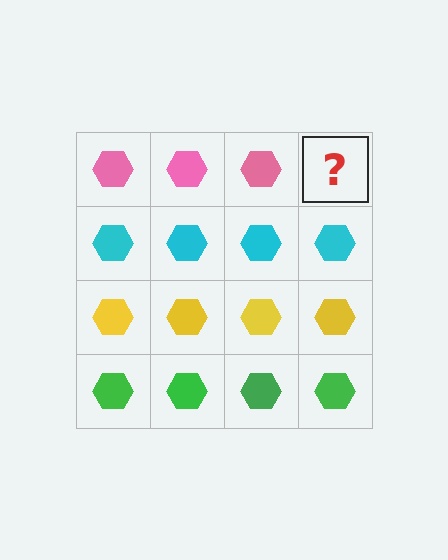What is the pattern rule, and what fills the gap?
The rule is that each row has a consistent color. The gap should be filled with a pink hexagon.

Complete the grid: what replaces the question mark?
The question mark should be replaced with a pink hexagon.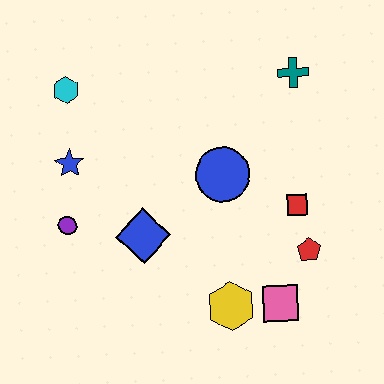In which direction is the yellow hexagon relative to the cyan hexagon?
The yellow hexagon is below the cyan hexagon.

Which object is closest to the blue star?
The purple circle is closest to the blue star.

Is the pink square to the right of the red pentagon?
No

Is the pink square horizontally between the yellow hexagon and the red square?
Yes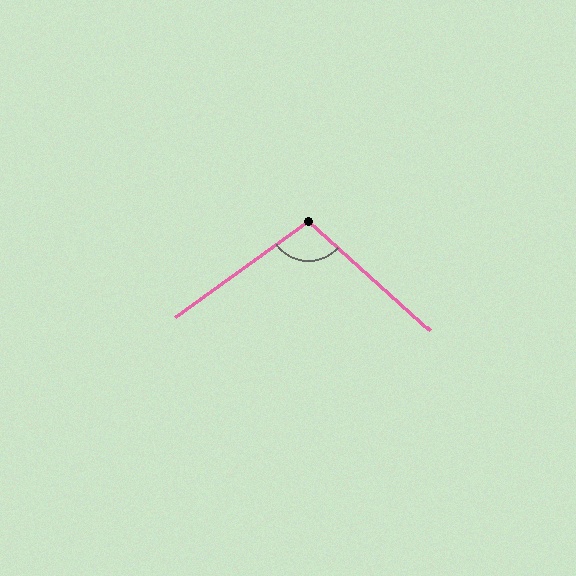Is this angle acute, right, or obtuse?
It is obtuse.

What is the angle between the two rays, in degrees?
Approximately 102 degrees.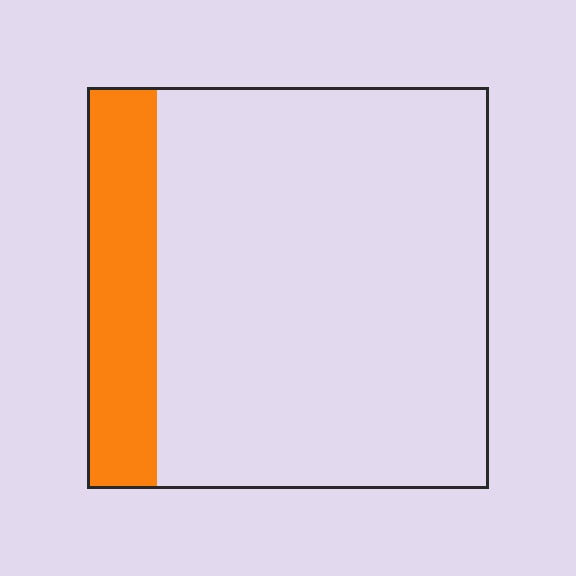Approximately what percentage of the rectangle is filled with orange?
Approximately 15%.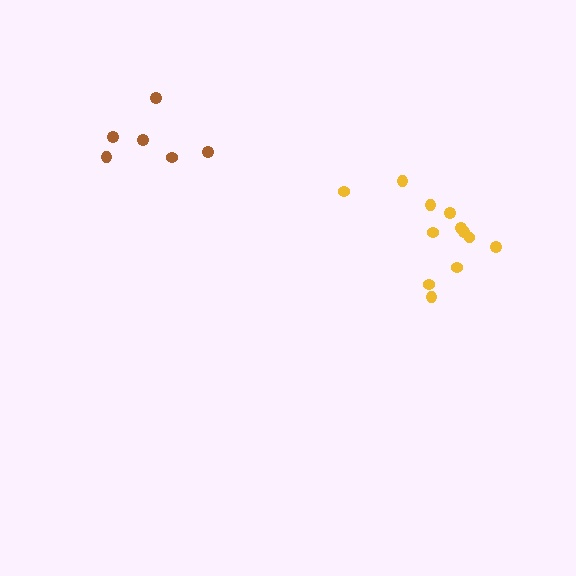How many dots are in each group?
Group 1: 12 dots, Group 2: 6 dots (18 total).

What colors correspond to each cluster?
The clusters are colored: yellow, brown.